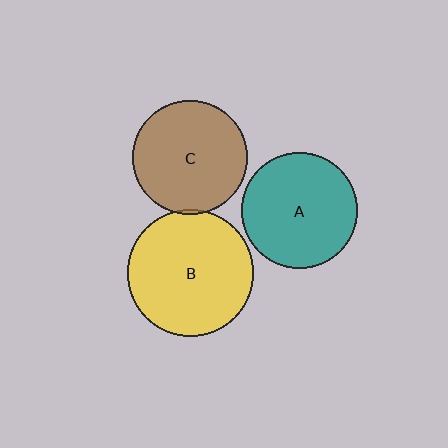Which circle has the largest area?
Circle B (yellow).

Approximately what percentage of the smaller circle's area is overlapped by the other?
Approximately 5%.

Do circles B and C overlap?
Yes.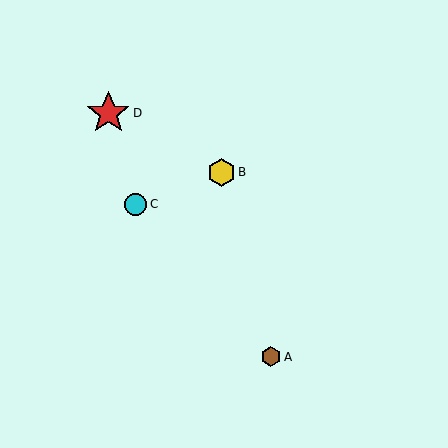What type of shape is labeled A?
Shape A is a brown hexagon.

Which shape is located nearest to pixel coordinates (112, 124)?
The red star (labeled D) at (108, 113) is nearest to that location.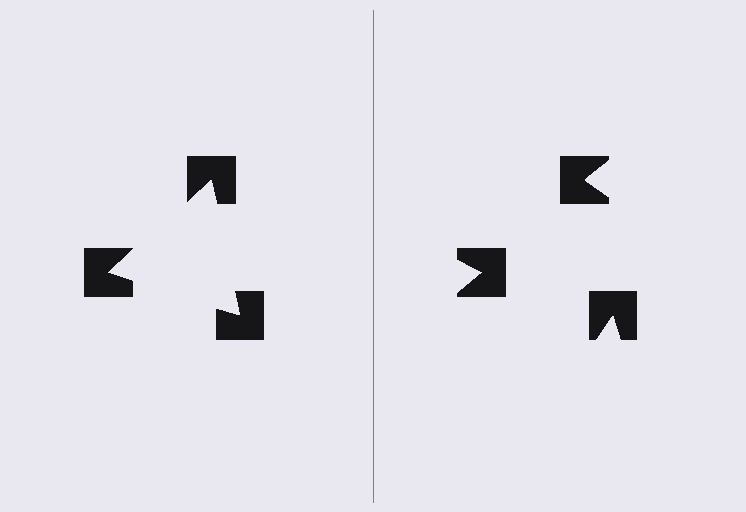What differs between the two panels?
The notched squares are positioned identically on both sides; only the wedge orientations differ. On the left they align to a triangle; on the right they are misaligned.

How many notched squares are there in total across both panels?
6 — 3 on each side.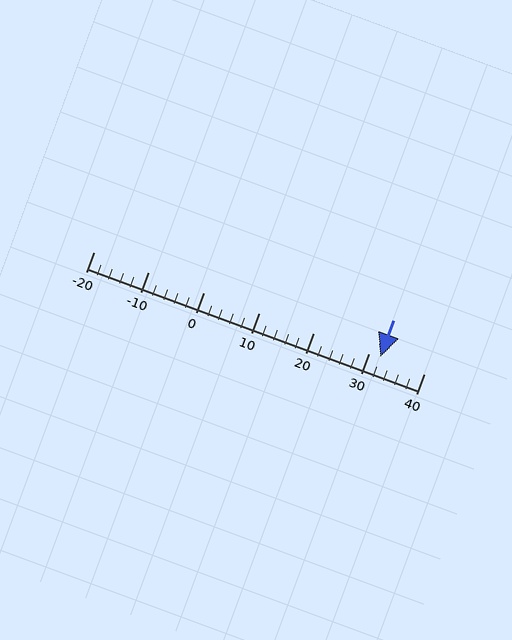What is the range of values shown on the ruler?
The ruler shows values from -20 to 40.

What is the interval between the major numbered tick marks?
The major tick marks are spaced 10 units apart.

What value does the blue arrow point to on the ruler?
The blue arrow points to approximately 32.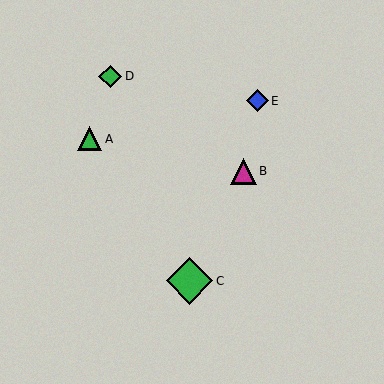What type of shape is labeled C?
Shape C is a green diamond.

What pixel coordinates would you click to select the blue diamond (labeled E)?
Click at (257, 101) to select the blue diamond E.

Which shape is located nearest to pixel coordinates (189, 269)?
The green diamond (labeled C) at (190, 281) is nearest to that location.